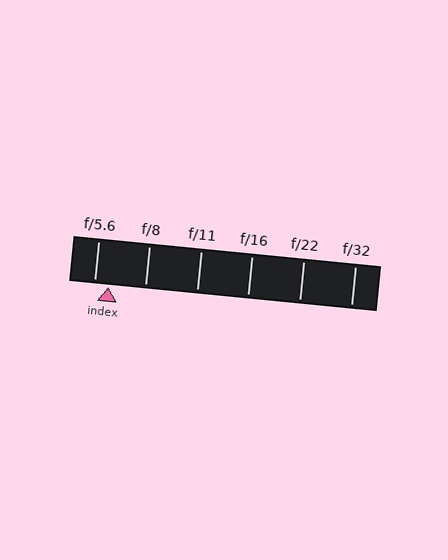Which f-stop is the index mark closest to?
The index mark is closest to f/5.6.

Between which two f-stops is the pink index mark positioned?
The index mark is between f/5.6 and f/8.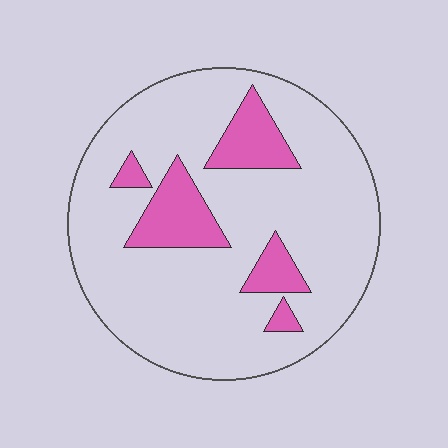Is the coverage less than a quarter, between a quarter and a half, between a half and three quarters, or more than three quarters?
Less than a quarter.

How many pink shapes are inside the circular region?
5.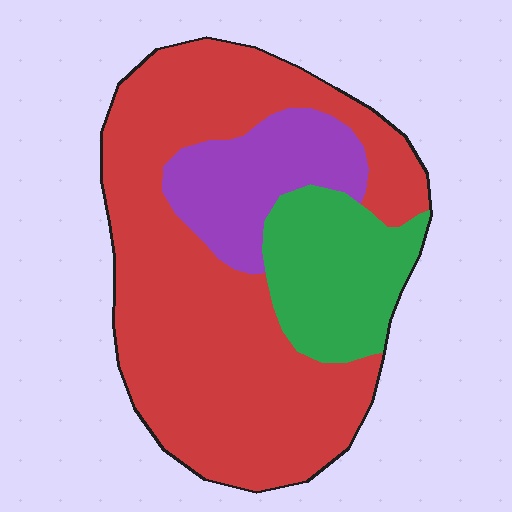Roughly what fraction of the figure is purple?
Purple covers about 15% of the figure.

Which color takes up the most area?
Red, at roughly 65%.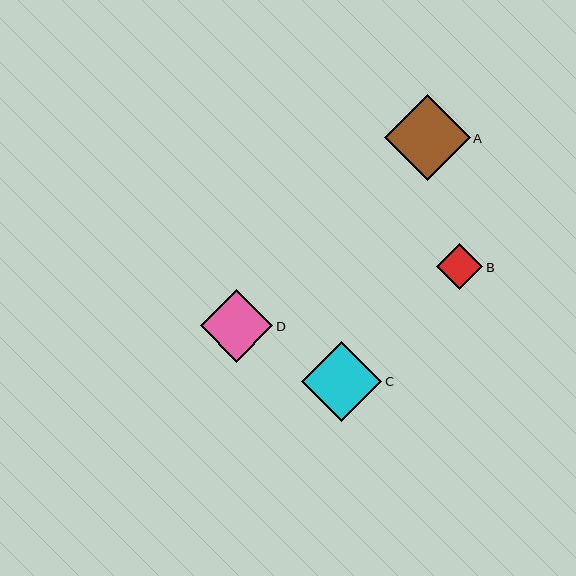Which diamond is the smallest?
Diamond B is the smallest with a size of approximately 46 pixels.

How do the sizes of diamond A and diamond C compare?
Diamond A and diamond C are approximately the same size.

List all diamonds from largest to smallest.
From largest to smallest: A, C, D, B.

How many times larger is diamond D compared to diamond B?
Diamond D is approximately 1.6 times the size of diamond B.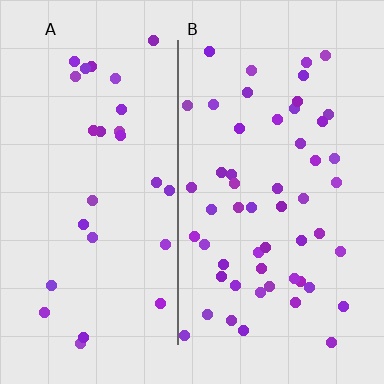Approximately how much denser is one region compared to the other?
Approximately 1.9× — region B over region A.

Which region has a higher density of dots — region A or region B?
B (the right).